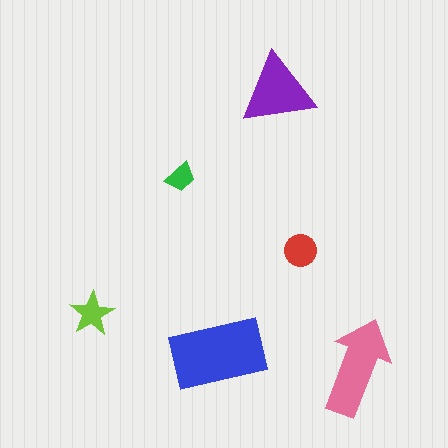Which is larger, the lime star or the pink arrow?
The pink arrow.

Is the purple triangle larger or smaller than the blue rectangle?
Smaller.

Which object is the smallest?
The green trapezoid.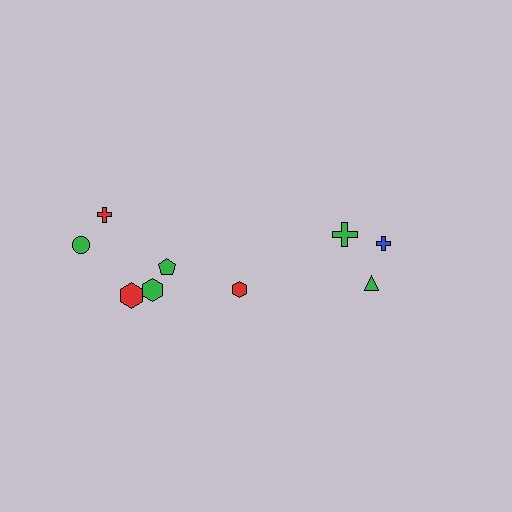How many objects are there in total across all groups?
There are 9 objects.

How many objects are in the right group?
There are 3 objects.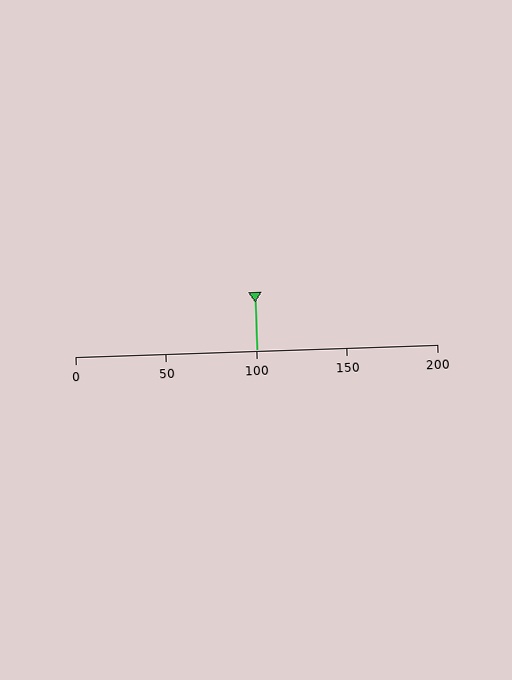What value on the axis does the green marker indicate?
The marker indicates approximately 100.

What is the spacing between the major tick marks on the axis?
The major ticks are spaced 50 apart.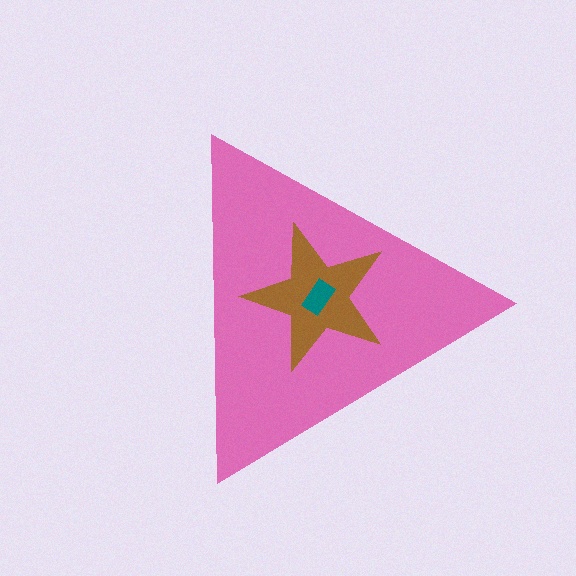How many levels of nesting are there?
3.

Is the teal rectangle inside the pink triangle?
Yes.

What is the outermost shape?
The pink triangle.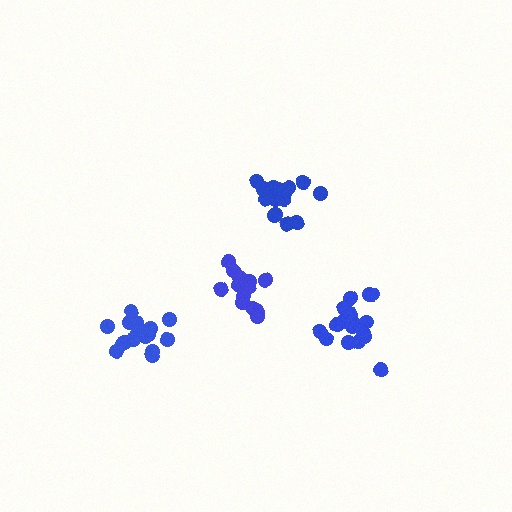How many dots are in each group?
Group 1: 18 dots, Group 2: 18 dots, Group 3: 20 dots, Group 4: 15 dots (71 total).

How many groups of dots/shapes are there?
There are 4 groups.